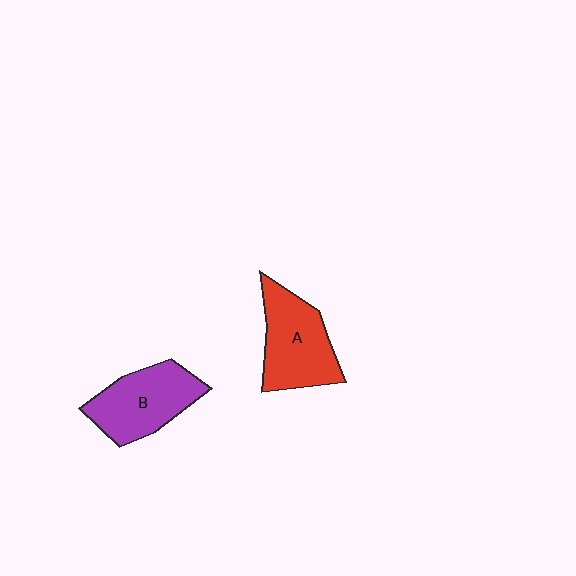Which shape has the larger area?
Shape A (red).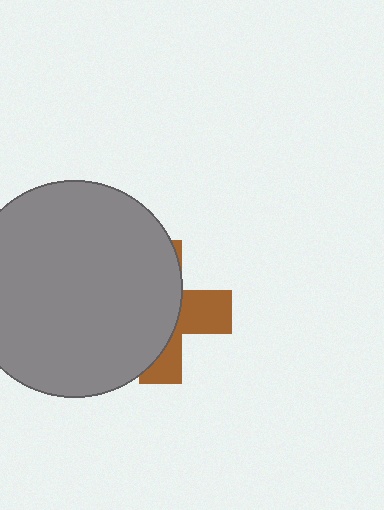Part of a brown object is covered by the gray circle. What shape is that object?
It is a cross.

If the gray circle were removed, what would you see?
You would see the complete brown cross.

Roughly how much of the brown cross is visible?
A small part of it is visible (roughly 35%).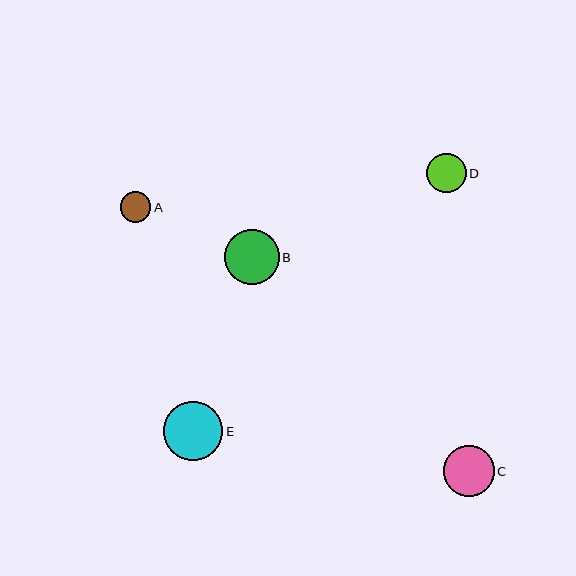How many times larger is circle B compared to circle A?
Circle B is approximately 1.8 times the size of circle A.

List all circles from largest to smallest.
From largest to smallest: E, B, C, D, A.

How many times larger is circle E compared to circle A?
Circle E is approximately 1.9 times the size of circle A.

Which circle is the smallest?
Circle A is the smallest with a size of approximately 31 pixels.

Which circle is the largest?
Circle E is the largest with a size of approximately 59 pixels.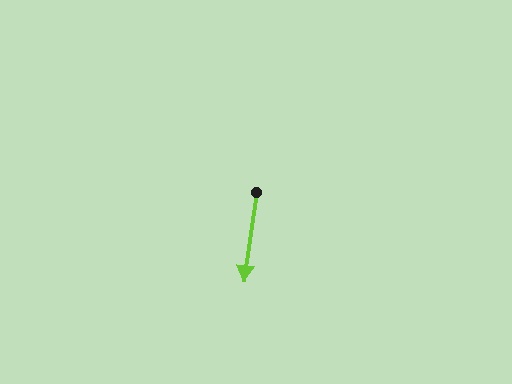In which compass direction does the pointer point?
South.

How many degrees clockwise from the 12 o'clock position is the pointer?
Approximately 188 degrees.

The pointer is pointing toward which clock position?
Roughly 6 o'clock.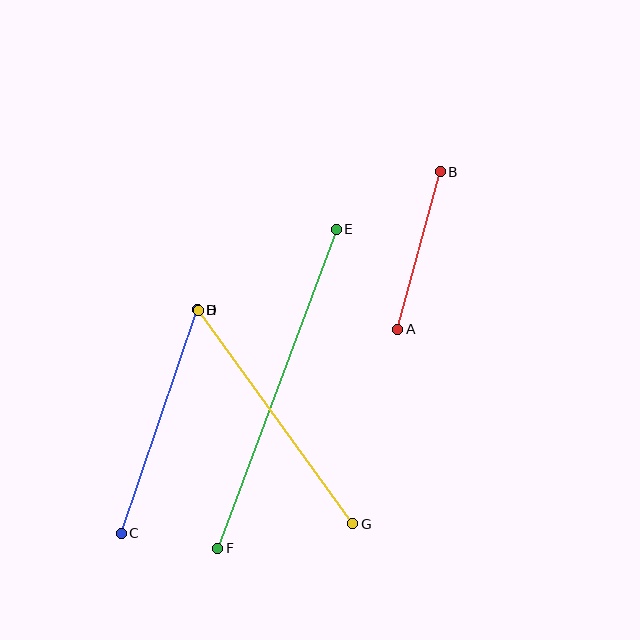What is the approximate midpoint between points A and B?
The midpoint is at approximately (419, 251) pixels.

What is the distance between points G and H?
The distance is approximately 263 pixels.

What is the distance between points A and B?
The distance is approximately 163 pixels.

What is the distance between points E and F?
The distance is approximately 341 pixels.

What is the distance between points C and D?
The distance is approximately 236 pixels.